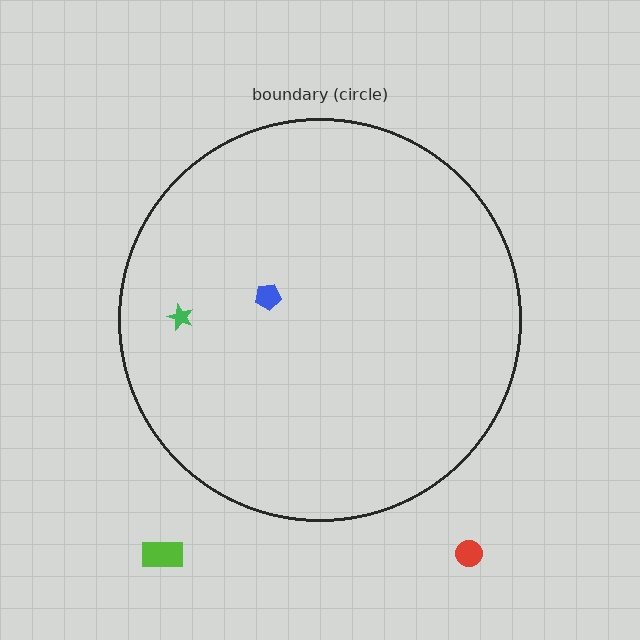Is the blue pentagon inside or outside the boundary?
Inside.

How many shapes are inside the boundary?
2 inside, 2 outside.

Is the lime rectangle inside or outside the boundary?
Outside.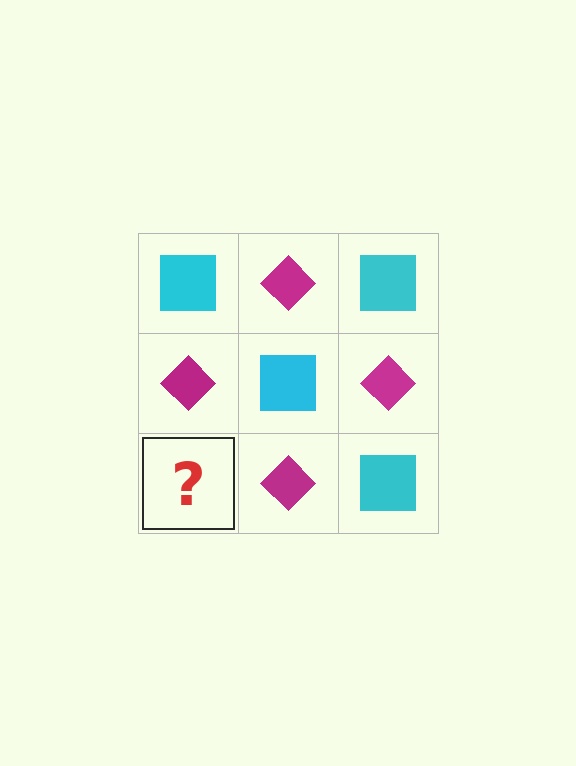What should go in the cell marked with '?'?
The missing cell should contain a cyan square.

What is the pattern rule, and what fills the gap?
The rule is that it alternates cyan square and magenta diamond in a checkerboard pattern. The gap should be filled with a cyan square.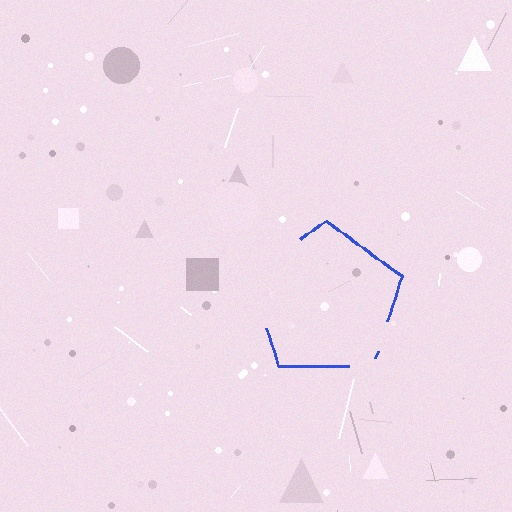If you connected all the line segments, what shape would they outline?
They would outline a pentagon.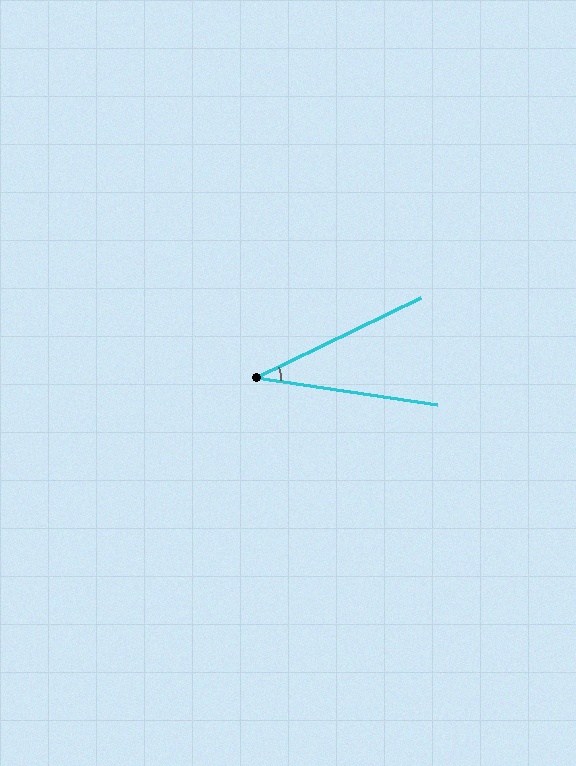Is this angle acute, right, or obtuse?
It is acute.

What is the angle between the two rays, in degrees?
Approximately 34 degrees.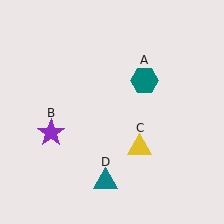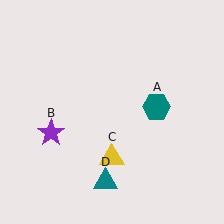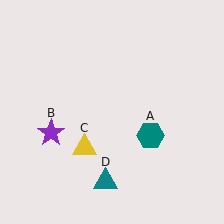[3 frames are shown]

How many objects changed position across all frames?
2 objects changed position: teal hexagon (object A), yellow triangle (object C).